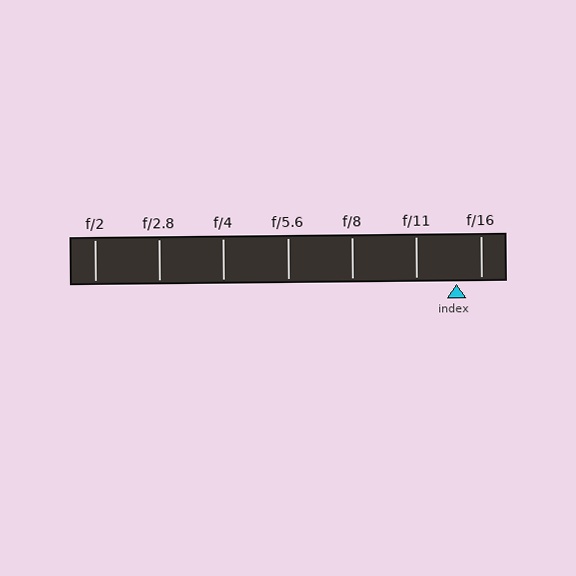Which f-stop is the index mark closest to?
The index mark is closest to f/16.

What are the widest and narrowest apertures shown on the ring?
The widest aperture shown is f/2 and the narrowest is f/16.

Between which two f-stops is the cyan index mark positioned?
The index mark is between f/11 and f/16.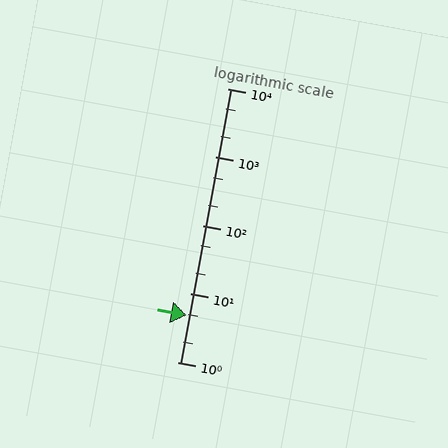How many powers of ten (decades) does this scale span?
The scale spans 4 decades, from 1 to 10000.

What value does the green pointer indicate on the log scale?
The pointer indicates approximately 4.9.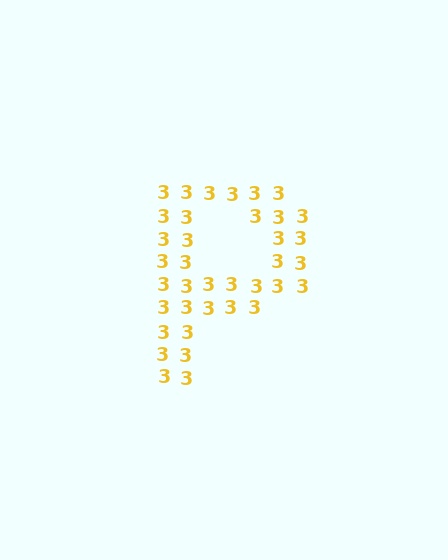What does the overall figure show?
The overall figure shows the letter P.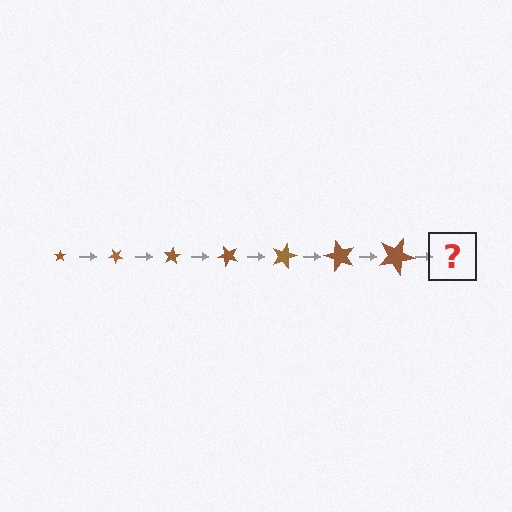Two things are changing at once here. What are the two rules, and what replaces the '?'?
The two rules are that the star grows larger each step and it rotates 40 degrees each step. The '?' should be a star, larger than the previous one and rotated 280 degrees from the start.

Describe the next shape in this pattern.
It should be a star, larger than the previous one and rotated 280 degrees from the start.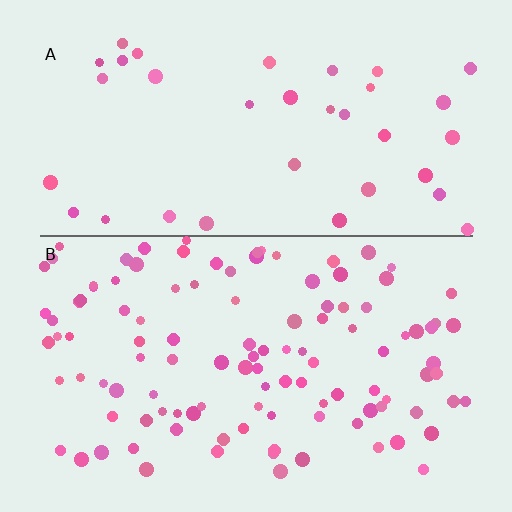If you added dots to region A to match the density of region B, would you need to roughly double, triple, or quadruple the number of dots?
Approximately triple.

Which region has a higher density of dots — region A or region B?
B (the bottom).